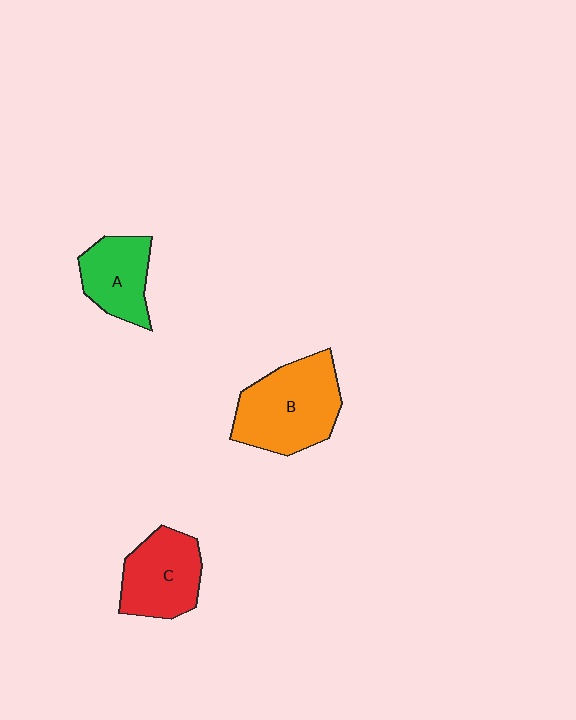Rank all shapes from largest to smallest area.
From largest to smallest: B (orange), C (red), A (green).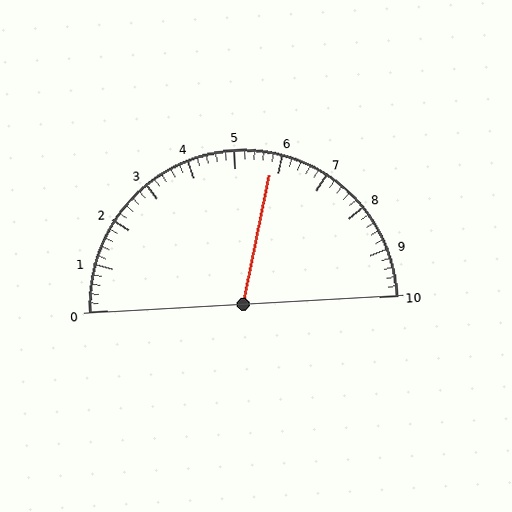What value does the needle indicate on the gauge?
The needle indicates approximately 5.8.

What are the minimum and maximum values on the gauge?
The gauge ranges from 0 to 10.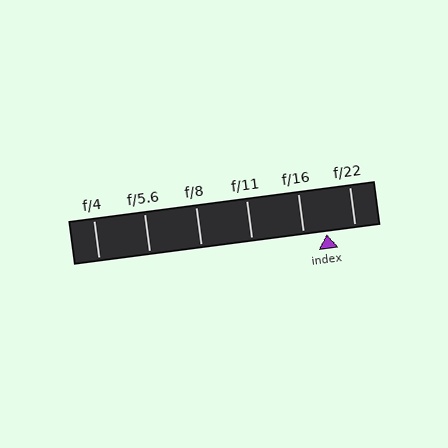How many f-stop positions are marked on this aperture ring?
There are 6 f-stop positions marked.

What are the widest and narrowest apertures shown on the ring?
The widest aperture shown is f/4 and the narrowest is f/22.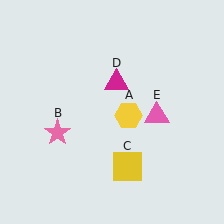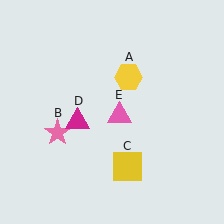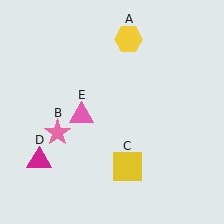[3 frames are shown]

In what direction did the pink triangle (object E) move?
The pink triangle (object E) moved left.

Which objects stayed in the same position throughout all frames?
Pink star (object B) and yellow square (object C) remained stationary.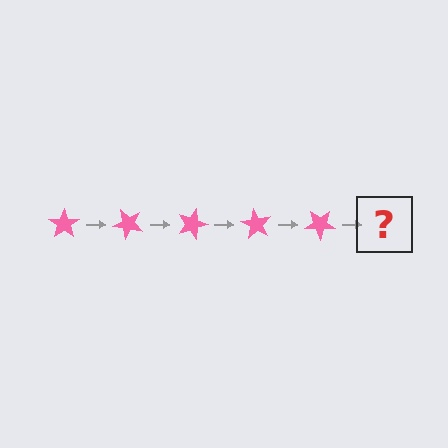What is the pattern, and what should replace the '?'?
The pattern is that the star rotates 45 degrees each step. The '?' should be a pink star rotated 225 degrees.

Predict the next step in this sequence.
The next step is a pink star rotated 225 degrees.